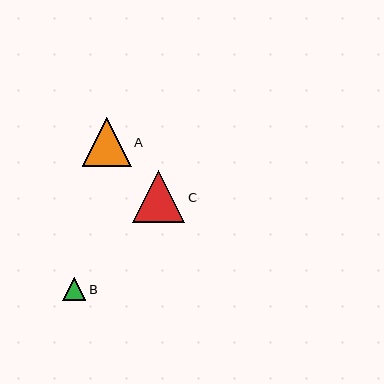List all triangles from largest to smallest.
From largest to smallest: C, A, B.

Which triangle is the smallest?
Triangle B is the smallest with a size of approximately 23 pixels.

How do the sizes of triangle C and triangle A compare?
Triangle C and triangle A are approximately the same size.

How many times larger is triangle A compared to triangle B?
Triangle A is approximately 2.1 times the size of triangle B.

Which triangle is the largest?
Triangle C is the largest with a size of approximately 52 pixels.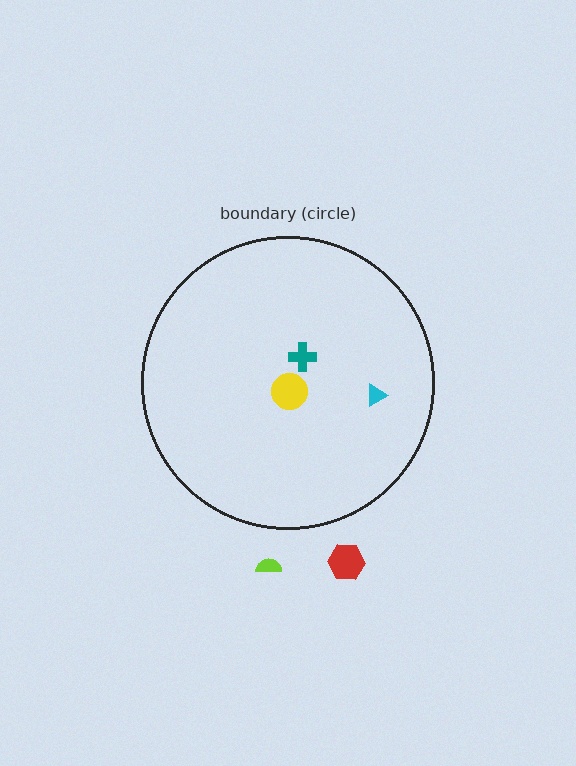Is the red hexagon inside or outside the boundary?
Outside.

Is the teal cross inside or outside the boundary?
Inside.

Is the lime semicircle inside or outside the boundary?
Outside.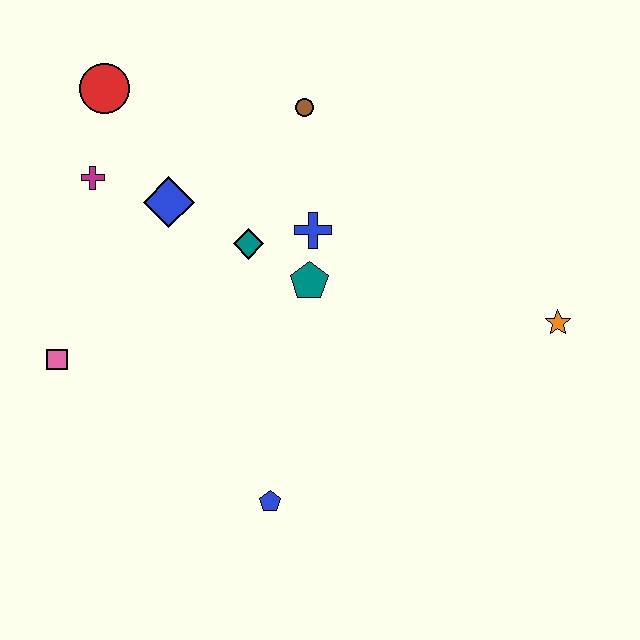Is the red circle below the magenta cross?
No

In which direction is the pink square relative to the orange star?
The pink square is to the left of the orange star.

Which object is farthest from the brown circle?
The blue pentagon is farthest from the brown circle.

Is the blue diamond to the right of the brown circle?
No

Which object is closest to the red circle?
The magenta cross is closest to the red circle.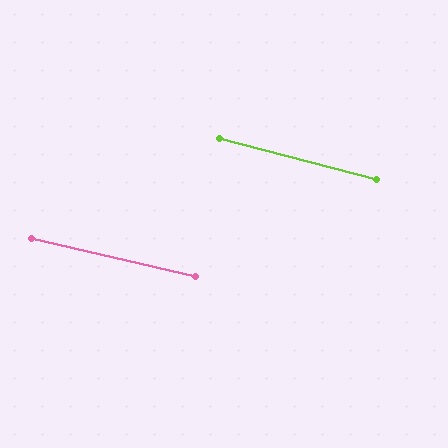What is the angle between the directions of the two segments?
Approximately 2 degrees.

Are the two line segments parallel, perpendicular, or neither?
Parallel — their directions differ by only 1.8°.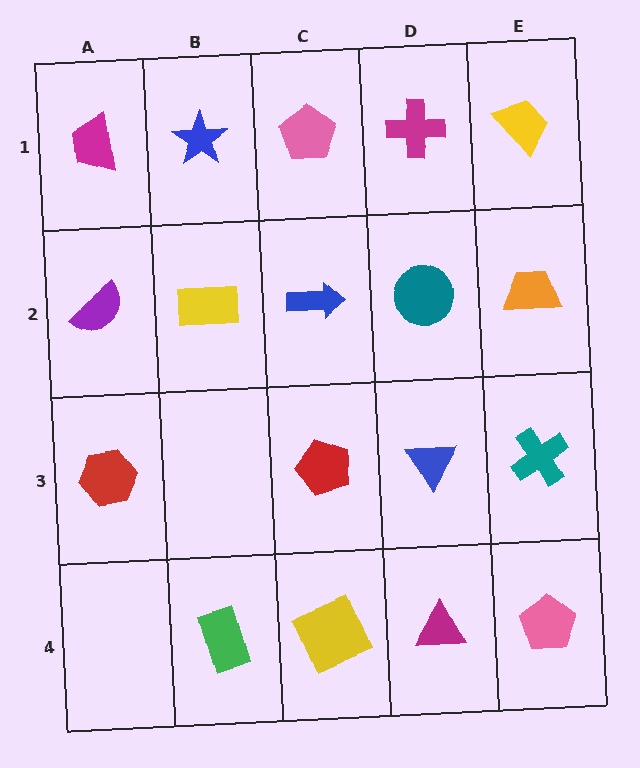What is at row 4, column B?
A green rectangle.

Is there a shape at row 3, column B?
No, that cell is empty.